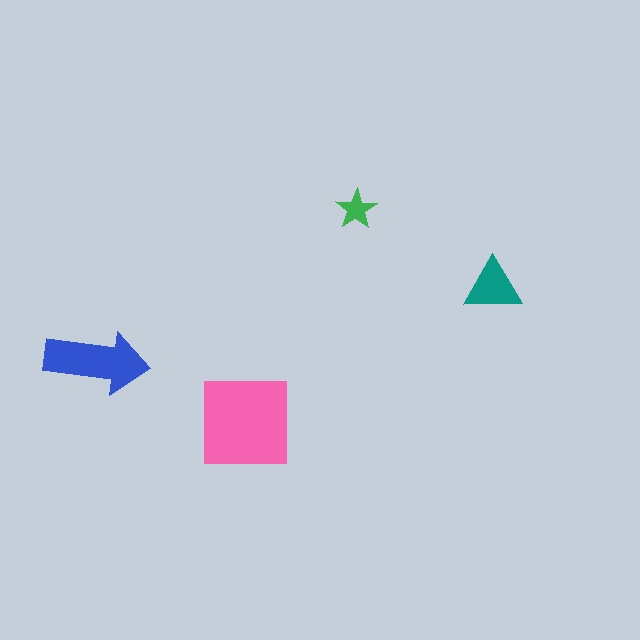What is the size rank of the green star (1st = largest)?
4th.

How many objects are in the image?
There are 4 objects in the image.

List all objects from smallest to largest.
The green star, the teal triangle, the blue arrow, the pink square.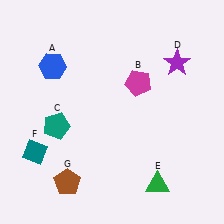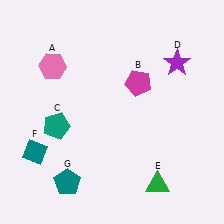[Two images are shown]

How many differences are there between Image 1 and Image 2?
There are 2 differences between the two images.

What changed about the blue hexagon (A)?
In Image 1, A is blue. In Image 2, it changed to pink.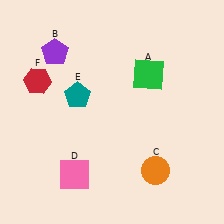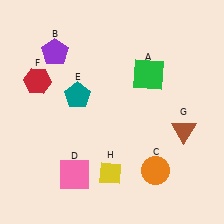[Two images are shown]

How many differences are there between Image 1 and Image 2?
There are 2 differences between the two images.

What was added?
A brown triangle (G), a yellow diamond (H) were added in Image 2.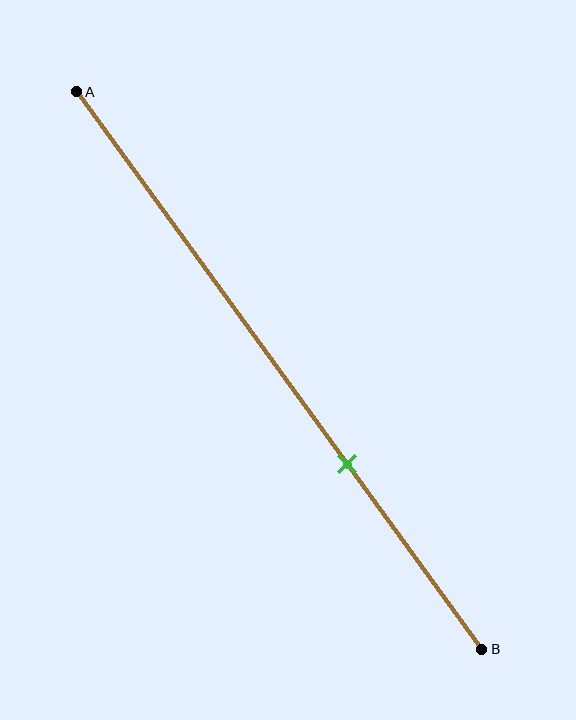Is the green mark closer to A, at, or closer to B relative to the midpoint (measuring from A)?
The green mark is closer to point B than the midpoint of segment AB.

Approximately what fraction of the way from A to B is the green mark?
The green mark is approximately 65% of the way from A to B.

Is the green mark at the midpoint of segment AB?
No, the mark is at about 65% from A, not at the 50% midpoint.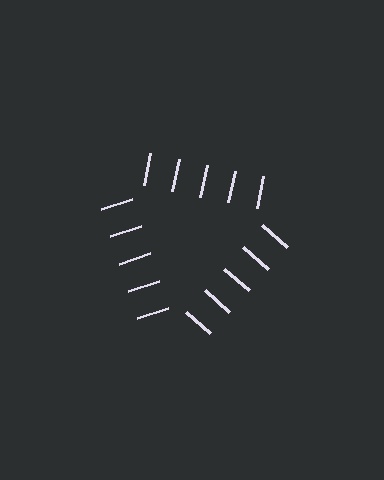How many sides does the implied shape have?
3 sides — the line-ends trace a triangle.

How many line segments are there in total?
15 — 5 along each of the 3 edges.